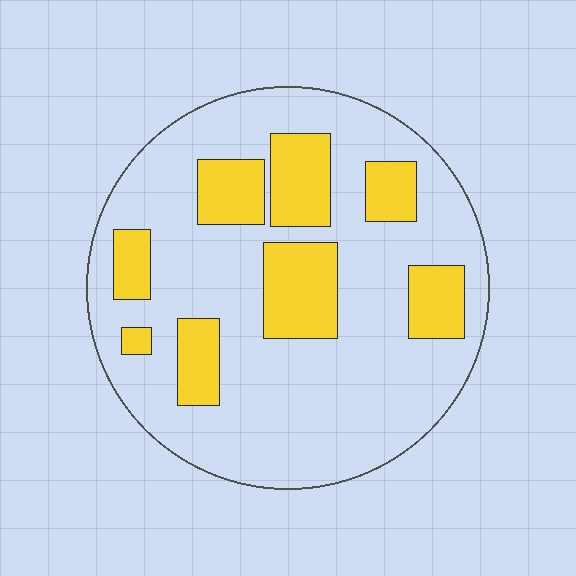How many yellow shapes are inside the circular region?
8.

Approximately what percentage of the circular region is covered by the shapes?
Approximately 25%.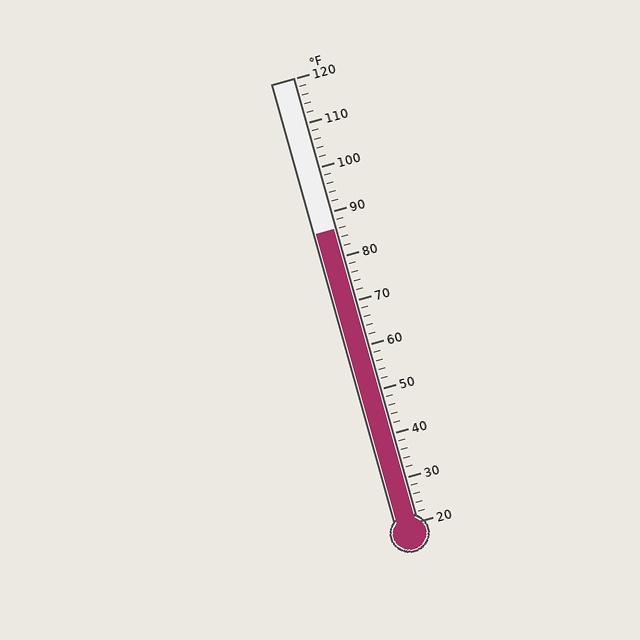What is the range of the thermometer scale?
The thermometer scale ranges from 20°F to 120°F.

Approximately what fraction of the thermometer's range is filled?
The thermometer is filled to approximately 65% of its range.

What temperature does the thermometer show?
The thermometer shows approximately 86°F.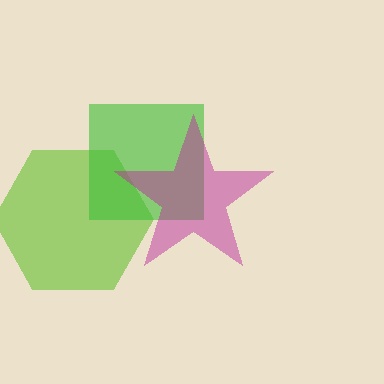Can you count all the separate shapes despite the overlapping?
Yes, there are 3 separate shapes.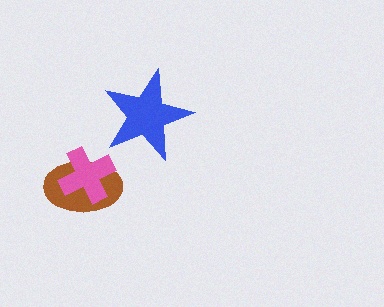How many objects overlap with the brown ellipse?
1 object overlaps with the brown ellipse.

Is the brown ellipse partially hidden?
Yes, it is partially covered by another shape.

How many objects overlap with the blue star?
0 objects overlap with the blue star.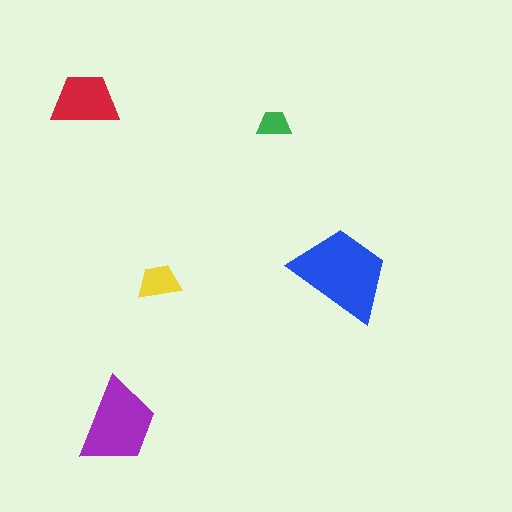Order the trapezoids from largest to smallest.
the blue one, the purple one, the red one, the yellow one, the green one.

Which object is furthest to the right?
The blue trapezoid is rightmost.